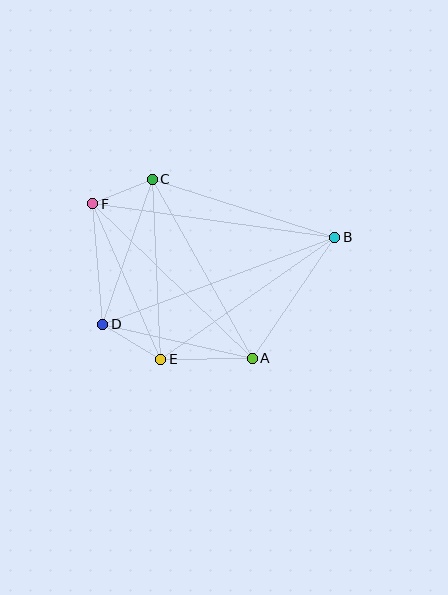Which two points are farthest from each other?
Points B and D are farthest from each other.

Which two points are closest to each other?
Points C and F are closest to each other.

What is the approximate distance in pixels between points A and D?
The distance between A and D is approximately 153 pixels.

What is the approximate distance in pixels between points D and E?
The distance between D and E is approximately 68 pixels.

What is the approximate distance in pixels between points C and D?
The distance between C and D is approximately 154 pixels.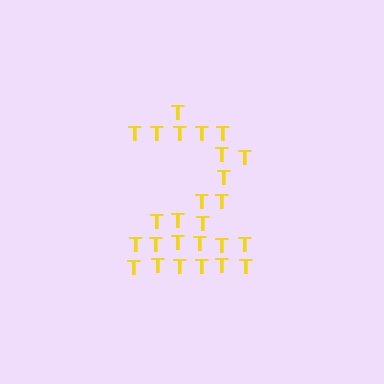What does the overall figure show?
The overall figure shows the digit 2.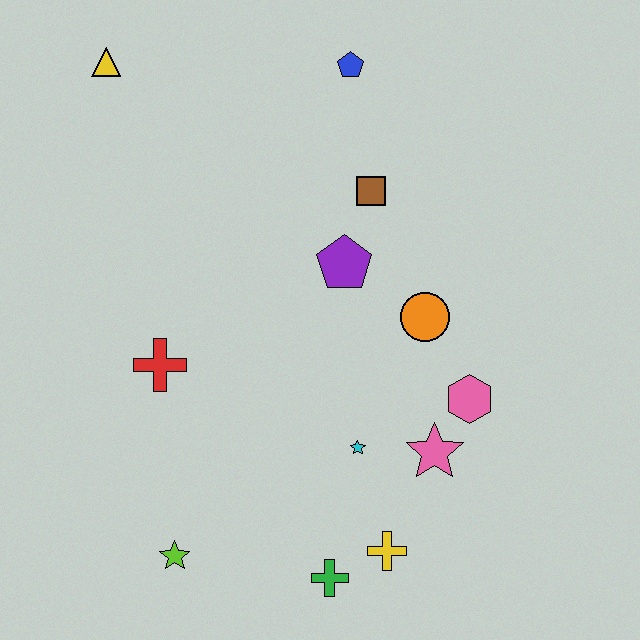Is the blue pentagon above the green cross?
Yes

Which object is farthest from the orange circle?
The yellow triangle is farthest from the orange circle.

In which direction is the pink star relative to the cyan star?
The pink star is to the right of the cyan star.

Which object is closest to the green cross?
The yellow cross is closest to the green cross.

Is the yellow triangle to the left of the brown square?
Yes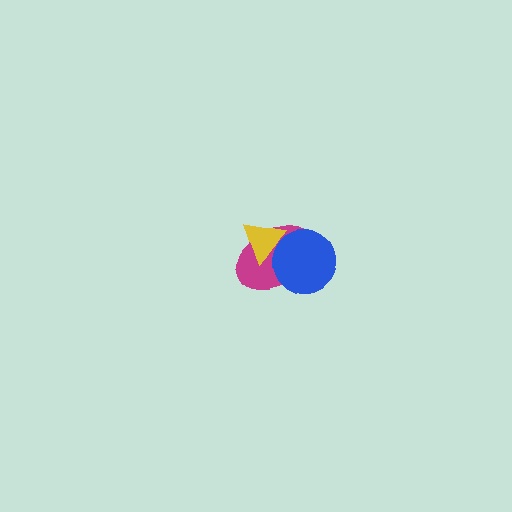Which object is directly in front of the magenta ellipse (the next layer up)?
The blue circle is directly in front of the magenta ellipse.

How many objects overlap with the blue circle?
2 objects overlap with the blue circle.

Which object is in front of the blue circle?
The yellow triangle is in front of the blue circle.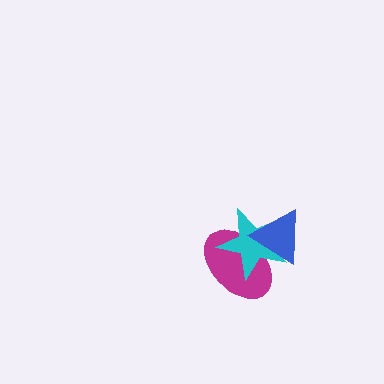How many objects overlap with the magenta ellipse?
2 objects overlap with the magenta ellipse.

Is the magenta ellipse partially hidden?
Yes, it is partially covered by another shape.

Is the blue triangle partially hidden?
No, no other shape covers it.